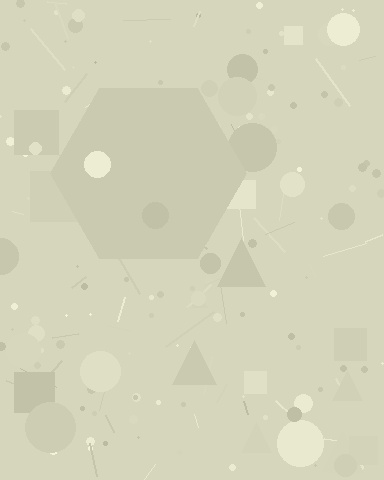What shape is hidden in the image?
A hexagon is hidden in the image.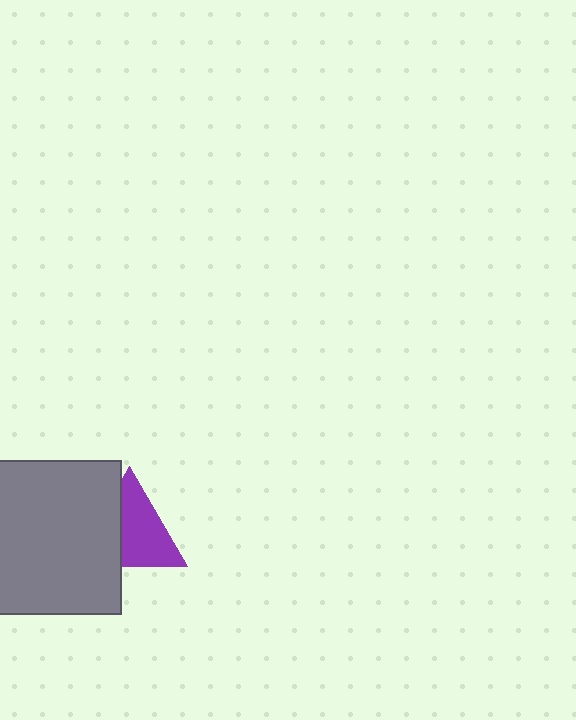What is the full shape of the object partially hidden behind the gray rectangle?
The partially hidden object is a purple triangle.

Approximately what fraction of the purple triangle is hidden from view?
Roughly 37% of the purple triangle is hidden behind the gray rectangle.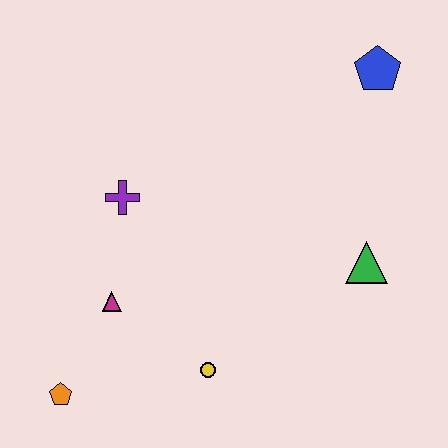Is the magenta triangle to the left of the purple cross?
Yes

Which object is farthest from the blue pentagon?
The orange pentagon is farthest from the blue pentagon.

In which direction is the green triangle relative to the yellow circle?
The green triangle is to the right of the yellow circle.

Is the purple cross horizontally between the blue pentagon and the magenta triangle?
Yes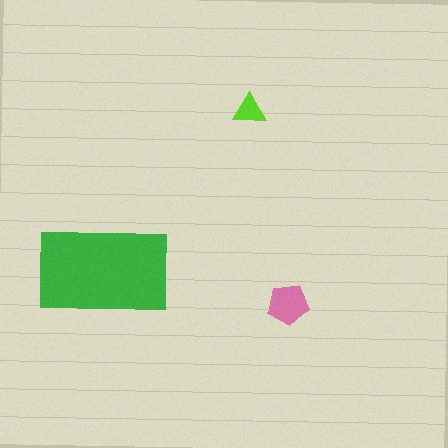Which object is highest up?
The lime triangle is topmost.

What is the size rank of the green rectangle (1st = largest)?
1st.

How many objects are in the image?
There are 3 objects in the image.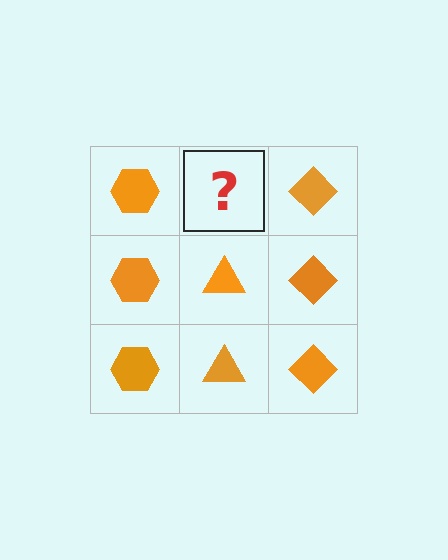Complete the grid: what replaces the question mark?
The question mark should be replaced with an orange triangle.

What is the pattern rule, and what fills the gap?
The rule is that each column has a consistent shape. The gap should be filled with an orange triangle.